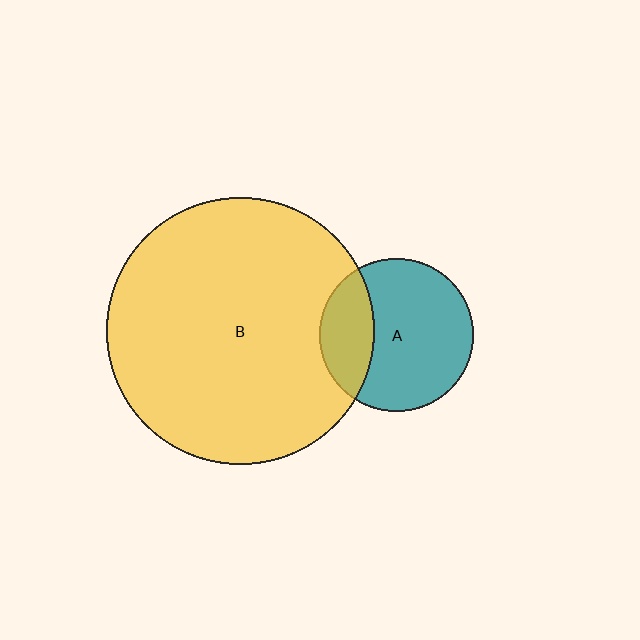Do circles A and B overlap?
Yes.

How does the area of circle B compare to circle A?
Approximately 3.0 times.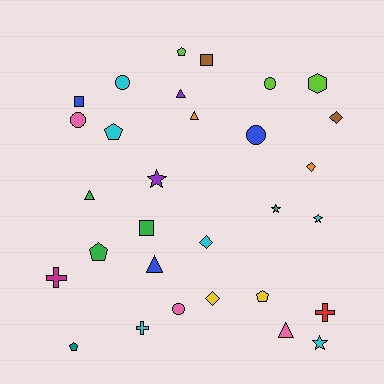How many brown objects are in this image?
There are 2 brown objects.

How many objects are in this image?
There are 30 objects.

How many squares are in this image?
There are 3 squares.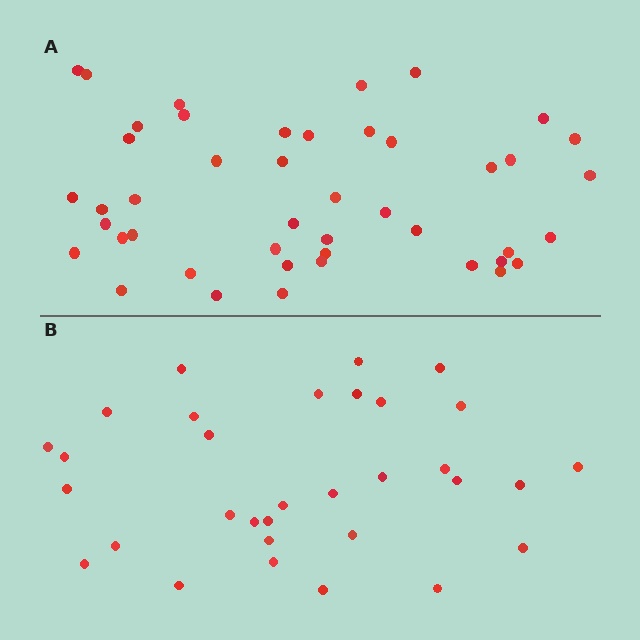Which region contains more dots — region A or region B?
Region A (the top region) has more dots.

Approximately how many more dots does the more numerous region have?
Region A has approximately 15 more dots than region B.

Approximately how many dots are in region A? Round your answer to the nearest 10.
About 40 dots. (The exact count is 45, which rounds to 40.)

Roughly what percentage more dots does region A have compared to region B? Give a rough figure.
About 40% more.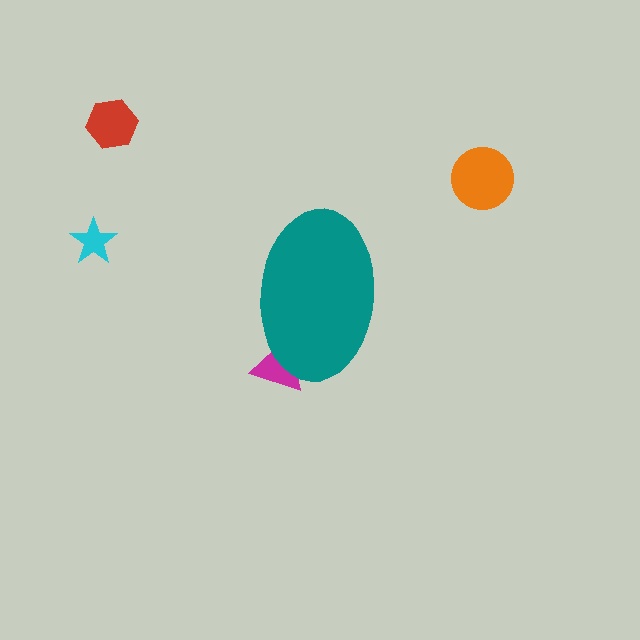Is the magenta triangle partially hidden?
Yes, the magenta triangle is partially hidden behind the teal ellipse.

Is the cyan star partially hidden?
No, the cyan star is fully visible.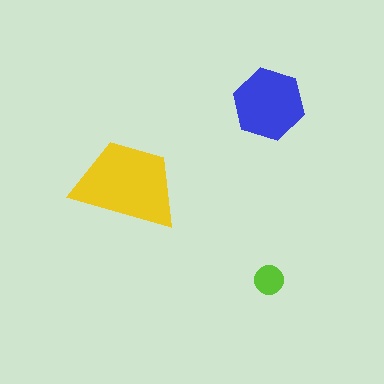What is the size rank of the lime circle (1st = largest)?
3rd.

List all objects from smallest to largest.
The lime circle, the blue hexagon, the yellow trapezoid.